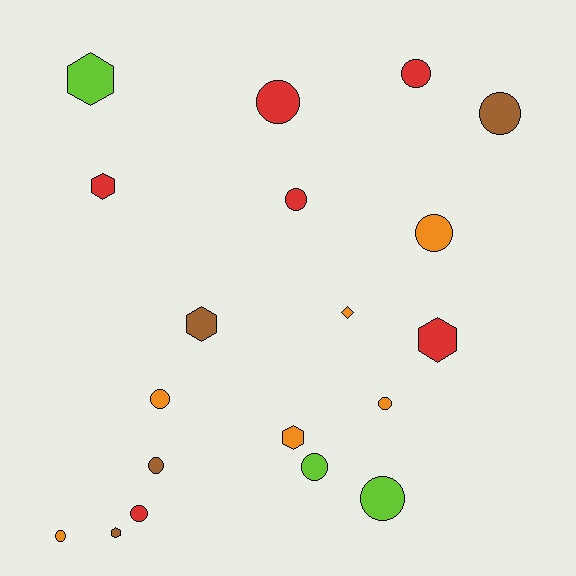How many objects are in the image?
There are 19 objects.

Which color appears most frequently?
Red, with 6 objects.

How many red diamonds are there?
There are no red diamonds.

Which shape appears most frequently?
Circle, with 12 objects.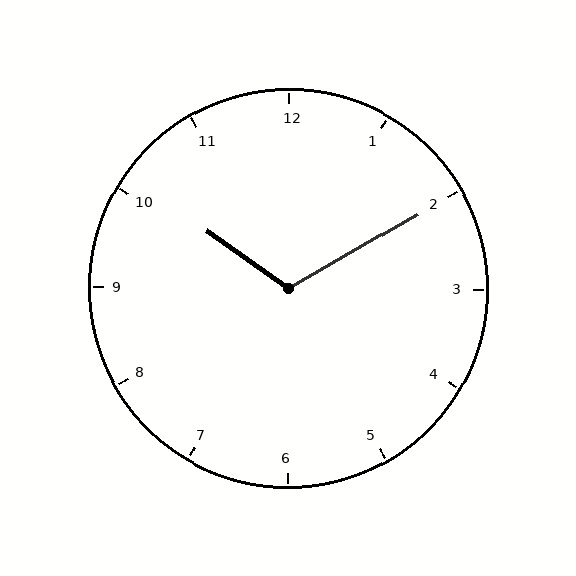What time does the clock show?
10:10.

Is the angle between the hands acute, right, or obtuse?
It is obtuse.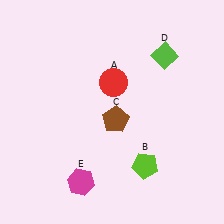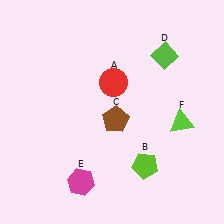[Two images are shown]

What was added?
A lime triangle (F) was added in Image 2.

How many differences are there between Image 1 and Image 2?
There is 1 difference between the two images.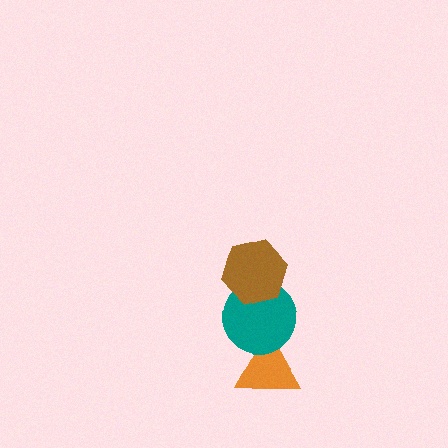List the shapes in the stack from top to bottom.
From top to bottom: the brown hexagon, the teal circle, the orange triangle.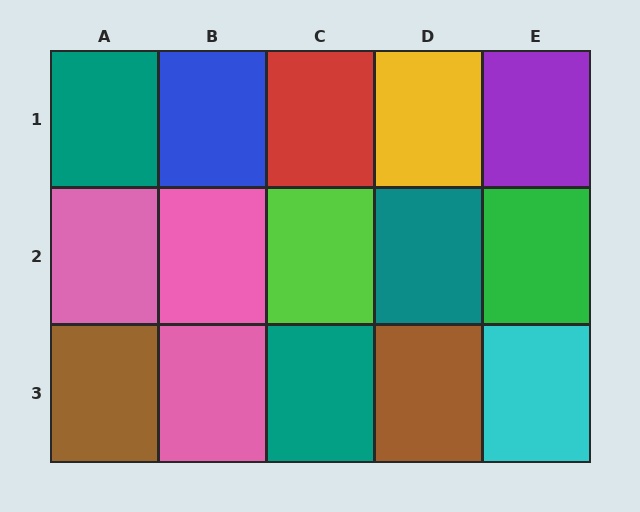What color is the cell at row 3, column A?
Brown.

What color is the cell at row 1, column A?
Teal.